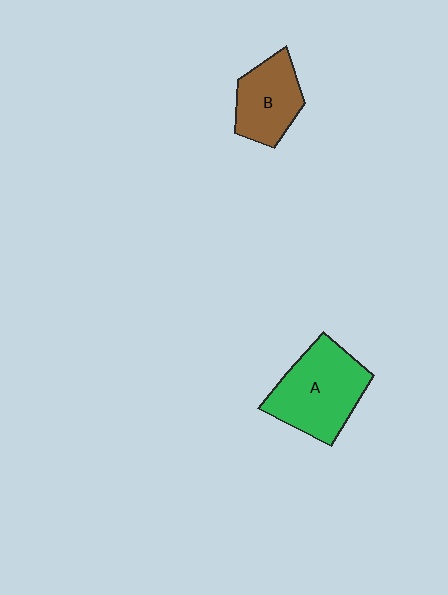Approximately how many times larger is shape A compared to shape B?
Approximately 1.5 times.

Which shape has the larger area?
Shape A (green).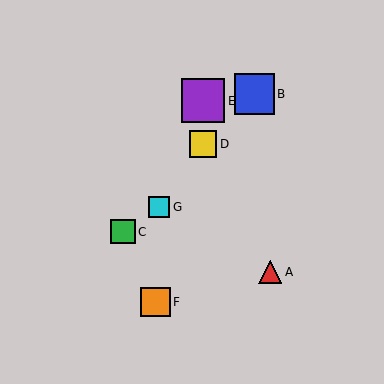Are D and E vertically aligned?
Yes, both are at x≈203.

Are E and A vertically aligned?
No, E is at x≈203 and A is at x≈270.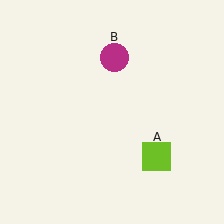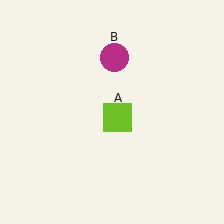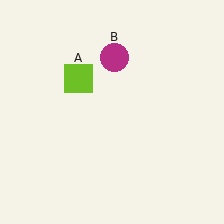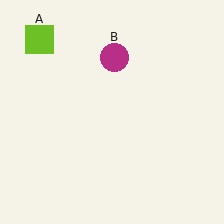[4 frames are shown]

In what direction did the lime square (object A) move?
The lime square (object A) moved up and to the left.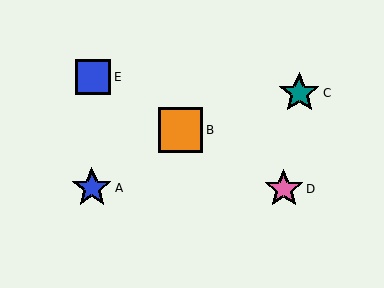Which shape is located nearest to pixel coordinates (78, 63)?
The blue square (labeled E) at (93, 77) is nearest to that location.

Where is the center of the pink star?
The center of the pink star is at (284, 189).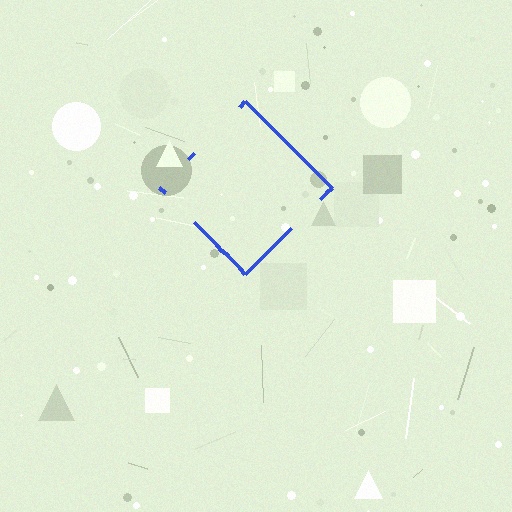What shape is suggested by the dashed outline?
The dashed outline suggests a diamond.